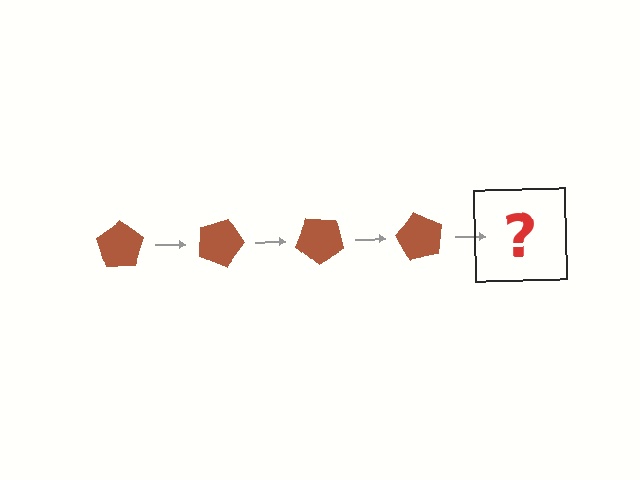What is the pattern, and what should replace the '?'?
The pattern is that the pentagon rotates 20 degrees each step. The '?' should be a brown pentagon rotated 80 degrees.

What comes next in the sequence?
The next element should be a brown pentagon rotated 80 degrees.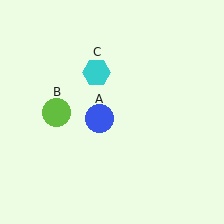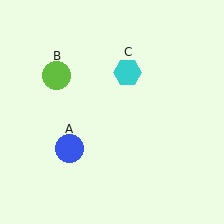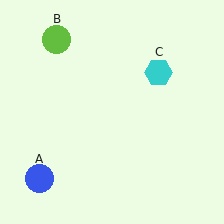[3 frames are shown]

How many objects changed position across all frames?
3 objects changed position: blue circle (object A), lime circle (object B), cyan hexagon (object C).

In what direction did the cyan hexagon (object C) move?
The cyan hexagon (object C) moved right.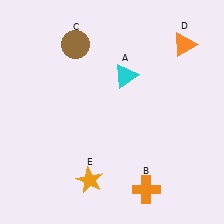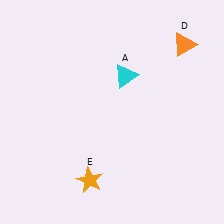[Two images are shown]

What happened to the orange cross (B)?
The orange cross (B) was removed in Image 2. It was in the bottom-right area of Image 1.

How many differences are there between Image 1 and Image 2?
There are 2 differences between the two images.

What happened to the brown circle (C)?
The brown circle (C) was removed in Image 2. It was in the top-left area of Image 1.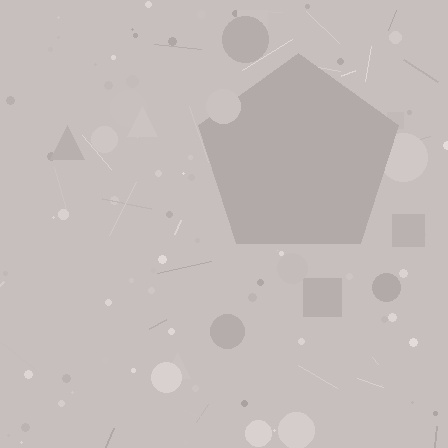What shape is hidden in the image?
A pentagon is hidden in the image.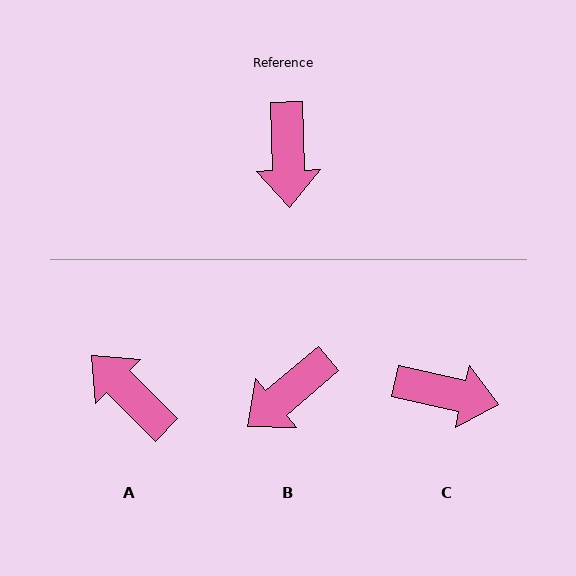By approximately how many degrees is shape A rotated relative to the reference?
Approximately 136 degrees clockwise.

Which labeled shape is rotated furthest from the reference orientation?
A, about 136 degrees away.